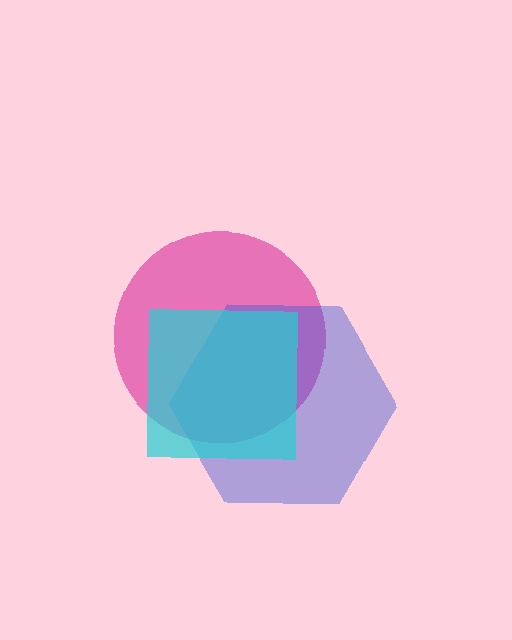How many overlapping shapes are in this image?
There are 3 overlapping shapes in the image.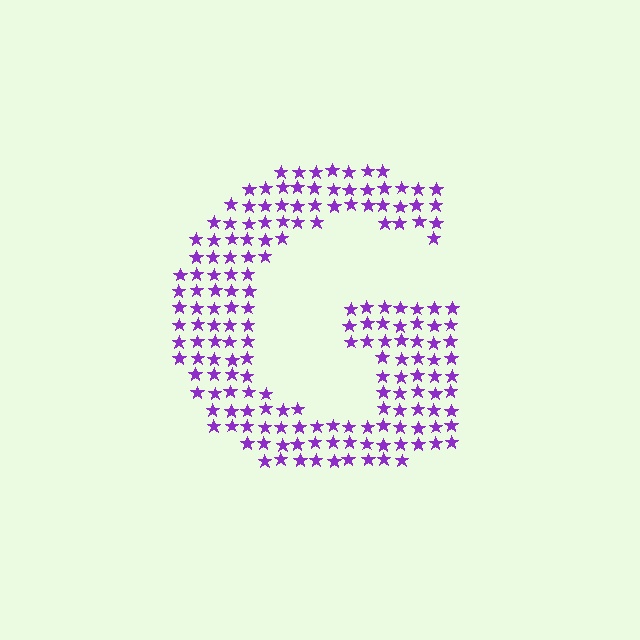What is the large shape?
The large shape is the letter G.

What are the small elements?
The small elements are stars.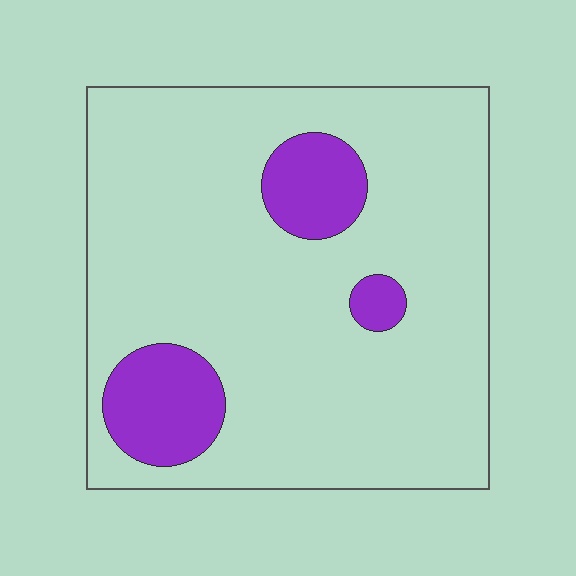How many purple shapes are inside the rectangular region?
3.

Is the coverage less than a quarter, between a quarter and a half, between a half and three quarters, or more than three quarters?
Less than a quarter.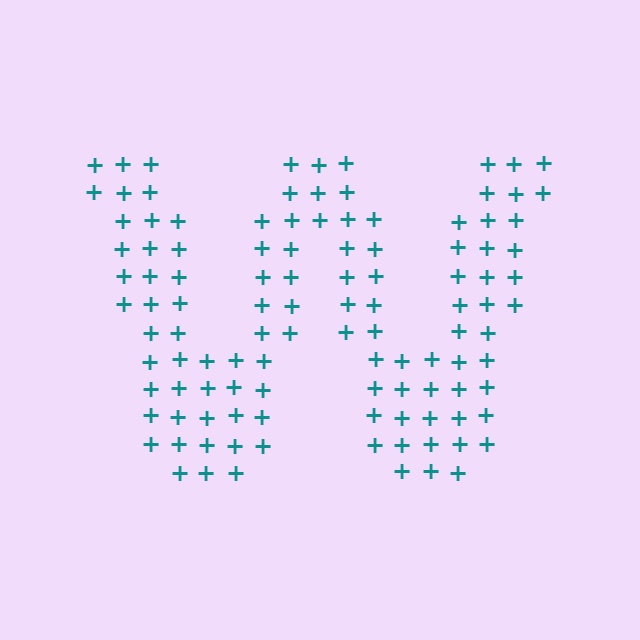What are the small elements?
The small elements are plus signs.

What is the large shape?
The large shape is the letter W.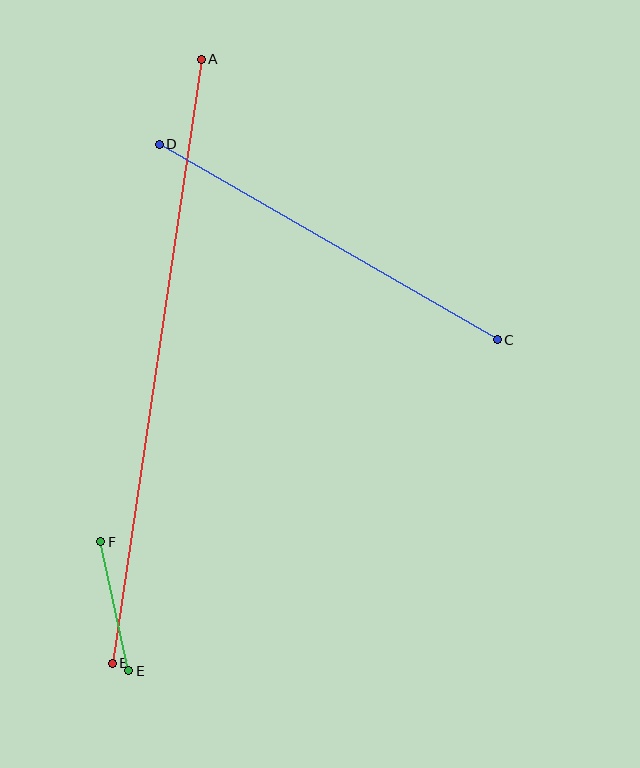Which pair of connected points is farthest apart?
Points A and B are farthest apart.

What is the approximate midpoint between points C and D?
The midpoint is at approximately (328, 242) pixels.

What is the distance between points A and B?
The distance is approximately 611 pixels.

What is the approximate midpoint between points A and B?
The midpoint is at approximately (157, 361) pixels.